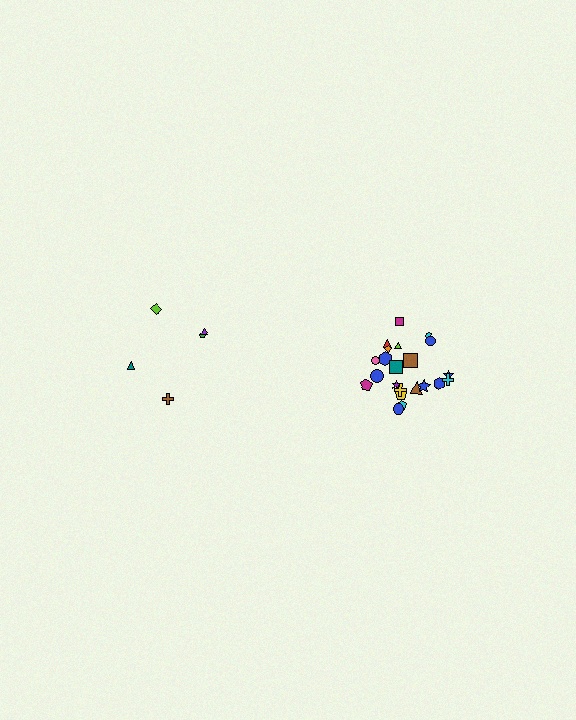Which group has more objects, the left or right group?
The right group.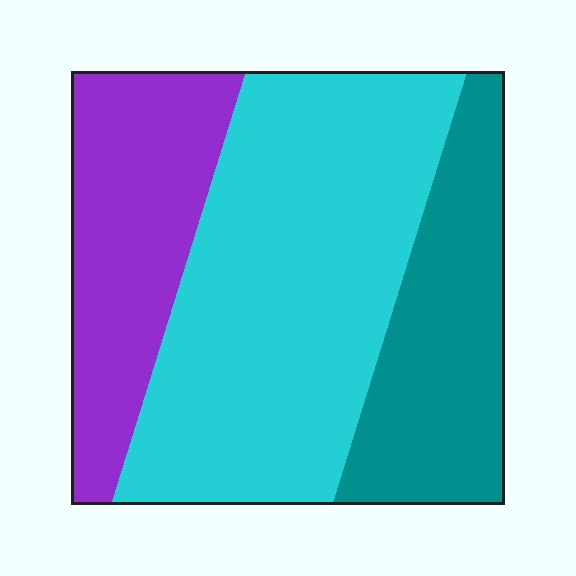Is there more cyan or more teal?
Cyan.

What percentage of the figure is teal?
Teal takes up about one quarter (1/4) of the figure.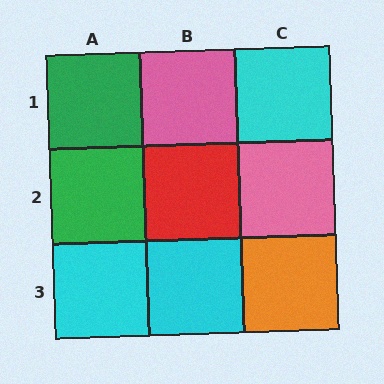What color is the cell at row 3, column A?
Cyan.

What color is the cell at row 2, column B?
Red.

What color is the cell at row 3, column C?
Orange.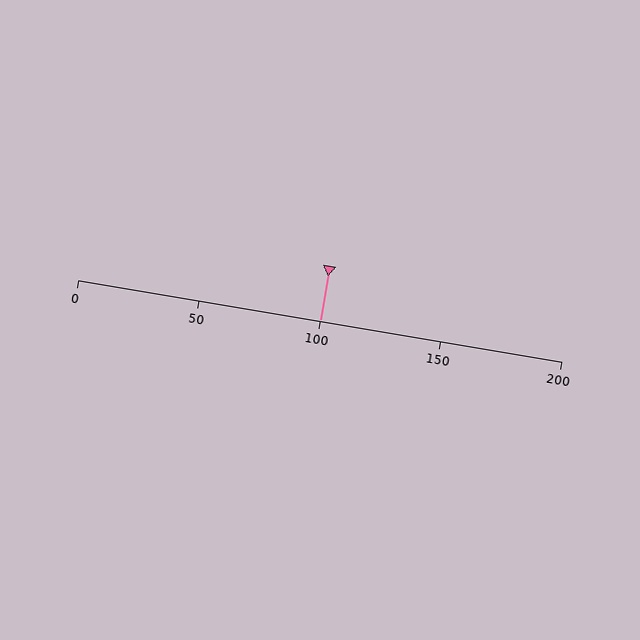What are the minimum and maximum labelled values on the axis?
The axis runs from 0 to 200.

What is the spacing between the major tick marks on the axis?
The major ticks are spaced 50 apart.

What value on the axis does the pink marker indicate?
The marker indicates approximately 100.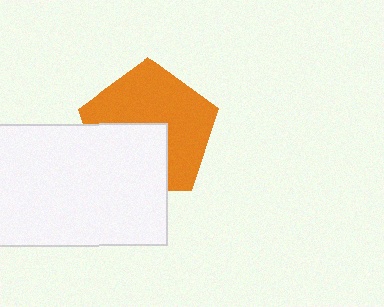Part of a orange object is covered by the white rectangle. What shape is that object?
It is a pentagon.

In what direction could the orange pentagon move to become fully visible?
The orange pentagon could move up. That would shift it out from behind the white rectangle entirely.